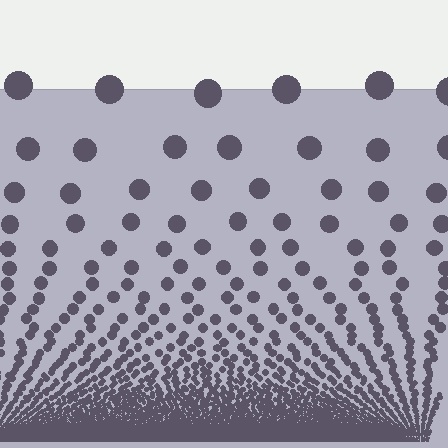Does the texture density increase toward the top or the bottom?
Density increases toward the bottom.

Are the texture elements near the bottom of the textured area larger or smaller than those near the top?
Smaller. The gradient is inverted — elements near the bottom are smaller and denser.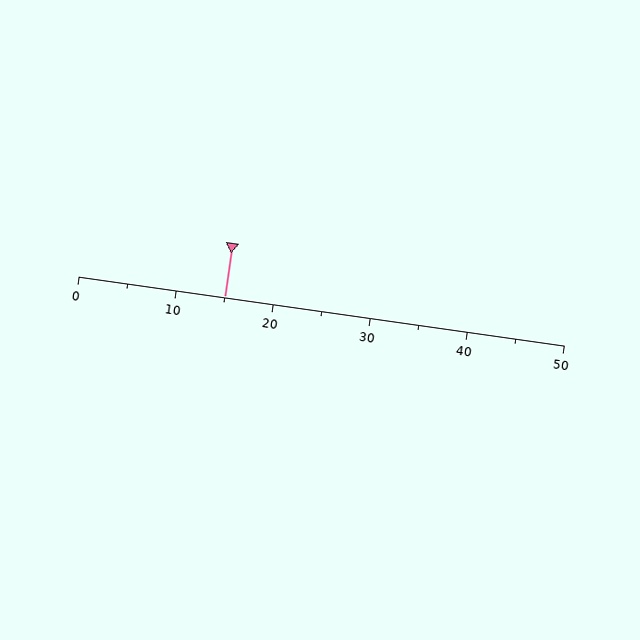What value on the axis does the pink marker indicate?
The marker indicates approximately 15.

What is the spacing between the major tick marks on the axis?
The major ticks are spaced 10 apart.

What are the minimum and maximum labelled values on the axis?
The axis runs from 0 to 50.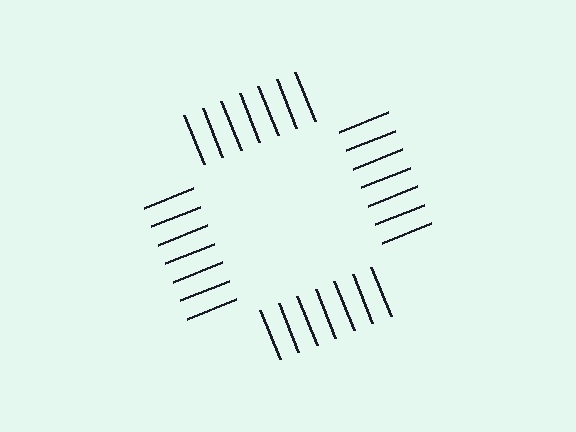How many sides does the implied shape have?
4 sides — the line-ends trace a square.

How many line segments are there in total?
28 — 7 along each of the 4 edges.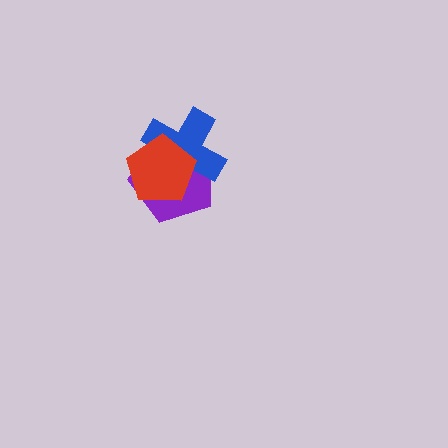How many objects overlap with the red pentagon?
2 objects overlap with the red pentagon.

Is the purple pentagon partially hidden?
Yes, it is partially covered by another shape.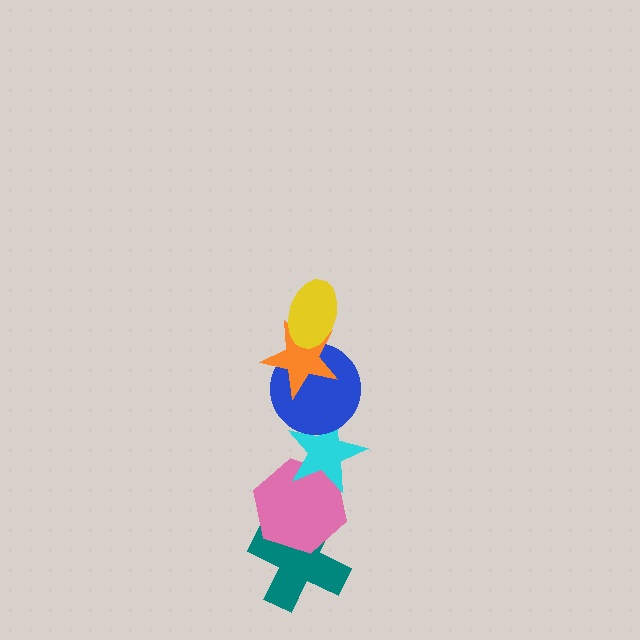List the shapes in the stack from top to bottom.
From top to bottom: the yellow ellipse, the orange star, the blue circle, the cyan star, the pink hexagon, the teal cross.